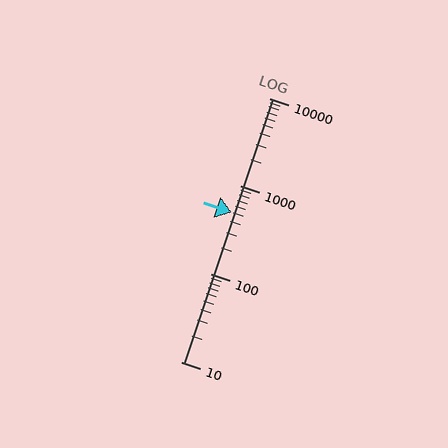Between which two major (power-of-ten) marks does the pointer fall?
The pointer is between 100 and 1000.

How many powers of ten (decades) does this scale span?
The scale spans 3 decades, from 10 to 10000.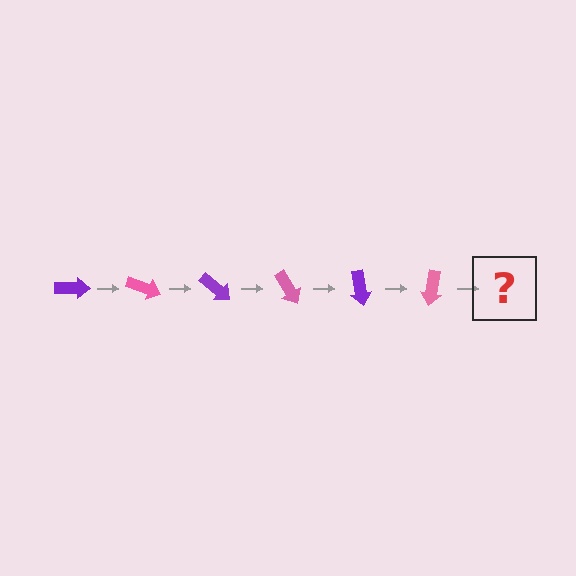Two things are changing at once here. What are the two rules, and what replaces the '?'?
The two rules are that it rotates 20 degrees each step and the color cycles through purple and pink. The '?' should be a purple arrow, rotated 120 degrees from the start.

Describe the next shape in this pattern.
It should be a purple arrow, rotated 120 degrees from the start.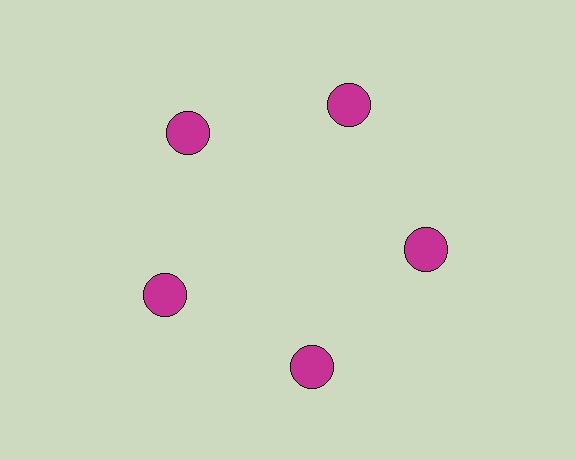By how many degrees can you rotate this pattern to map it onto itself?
The pattern maps onto itself every 72 degrees of rotation.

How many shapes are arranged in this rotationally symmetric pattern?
There are 5 shapes, arranged in 5 groups of 1.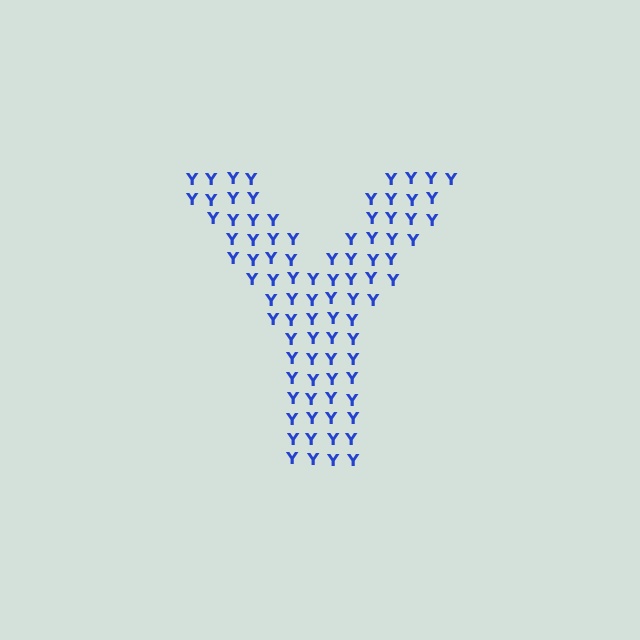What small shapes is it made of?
It is made of small letter Y's.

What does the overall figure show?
The overall figure shows the letter Y.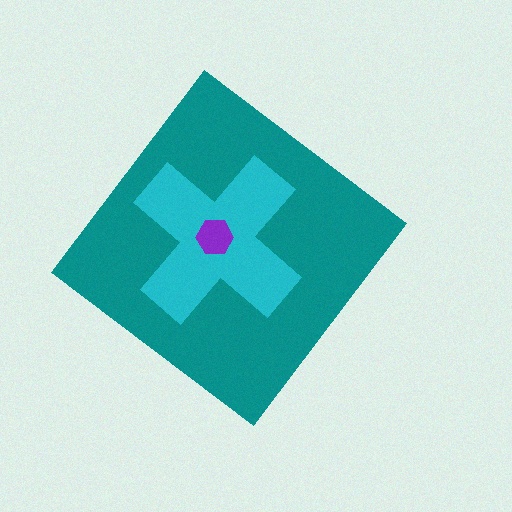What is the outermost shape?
The teal diamond.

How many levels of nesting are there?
3.